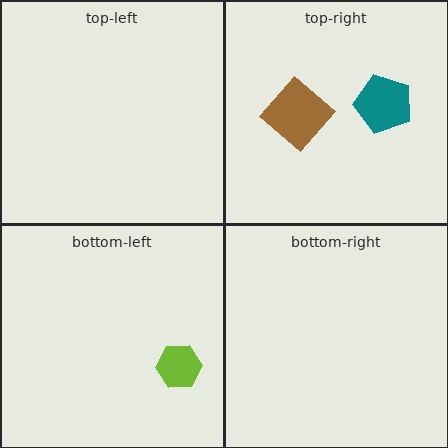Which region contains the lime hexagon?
The bottom-left region.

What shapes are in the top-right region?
The teal pentagon, the brown diamond.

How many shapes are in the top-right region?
2.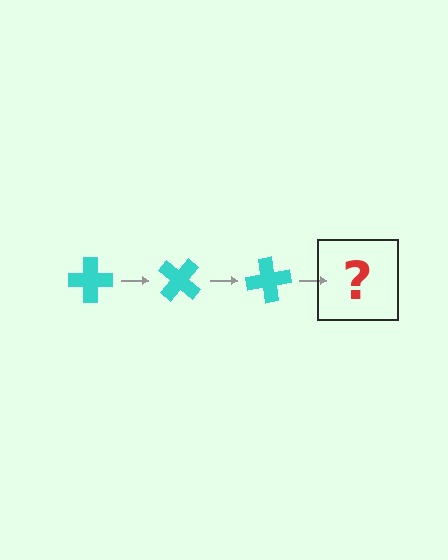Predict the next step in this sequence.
The next step is a cyan cross rotated 120 degrees.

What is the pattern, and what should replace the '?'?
The pattern is that the cross rotates 40 degrees each step. The '?' should be a cyan cross rotated 120 degrees.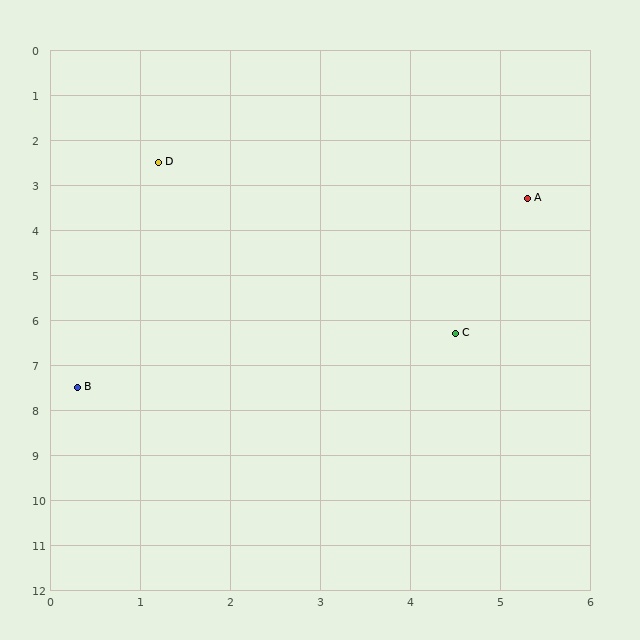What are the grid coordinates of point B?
Point B is at approximately (0.3, 7.5).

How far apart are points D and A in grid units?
Points D and A are about 4.2 grid units apart.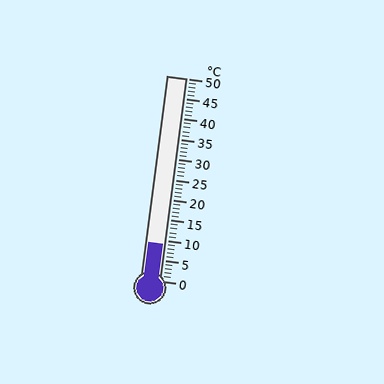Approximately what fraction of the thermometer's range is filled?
The thermometer is filled to approximately 20% of its range.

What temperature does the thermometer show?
The thermometer shows approximately 9°C.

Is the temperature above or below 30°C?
The temperature is below 30°C.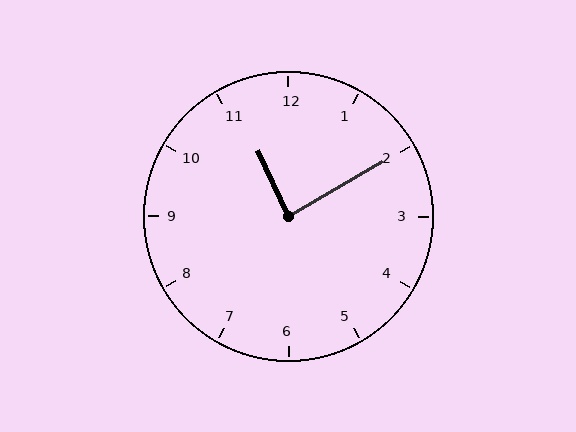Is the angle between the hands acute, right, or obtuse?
It is right.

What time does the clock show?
11:10.